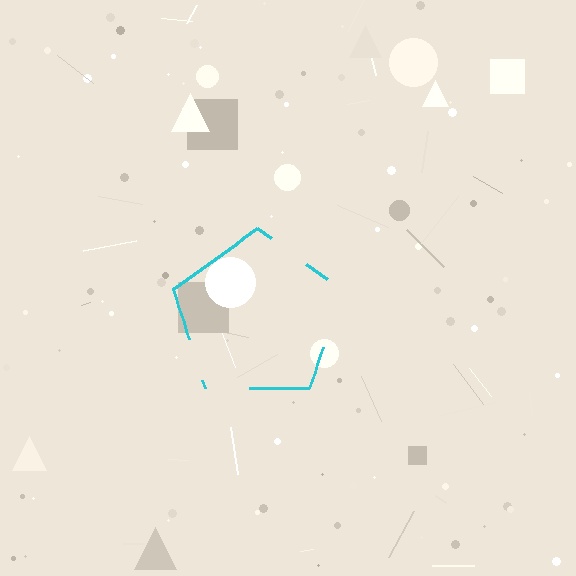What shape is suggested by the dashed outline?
The dashed outline suggests a pentagon.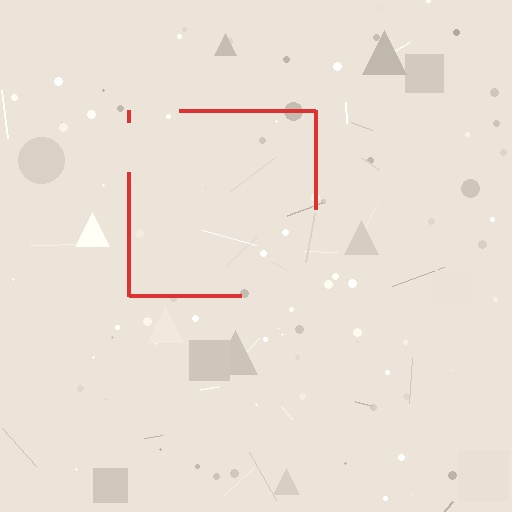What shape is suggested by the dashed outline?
The dashed outline suggests a square.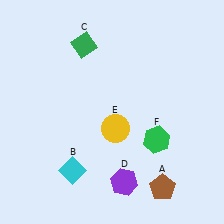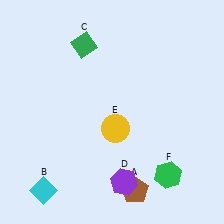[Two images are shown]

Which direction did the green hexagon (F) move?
The green hexagon (F) moved down.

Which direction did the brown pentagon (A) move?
The brown pentagon (A) moved left.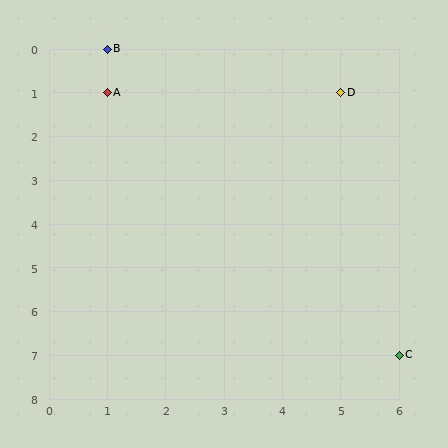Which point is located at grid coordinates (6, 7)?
Point C is at (6, 7).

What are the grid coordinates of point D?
Point D is at grid coordinates (5, 1).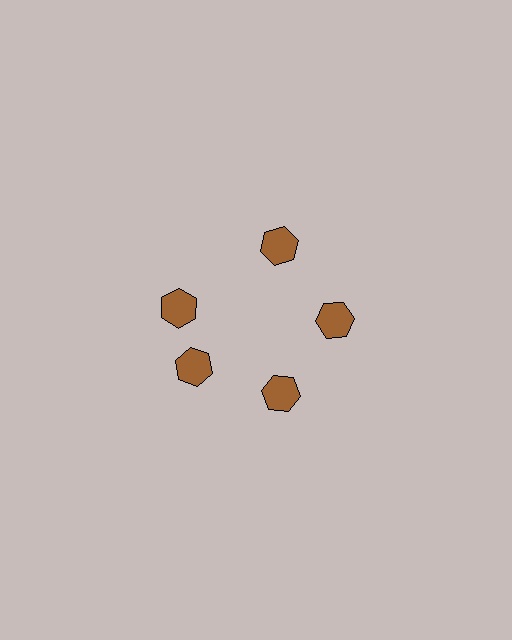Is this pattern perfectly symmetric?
No. The 5 brown hexagons are arranged in a ring, but one element near the 10 o'clock position is rotated out of alignment along the ring, breaking the 5-fold rotational symmetry.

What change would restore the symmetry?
The symmetry would be restored by rotating it back into even spacing with its neighbors so that all 5 hexagons sit at equal angles and equal distance from the center.